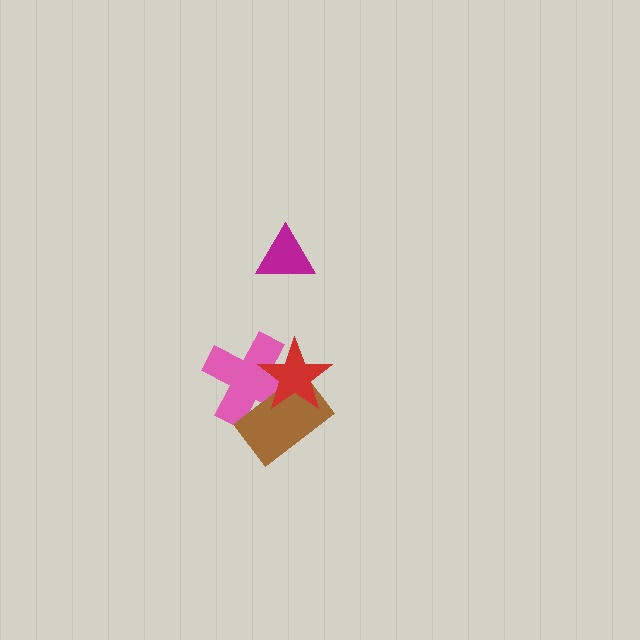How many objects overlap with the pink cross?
2 objects overlap with the pink cross.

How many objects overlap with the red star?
2 objects overlap with the red star.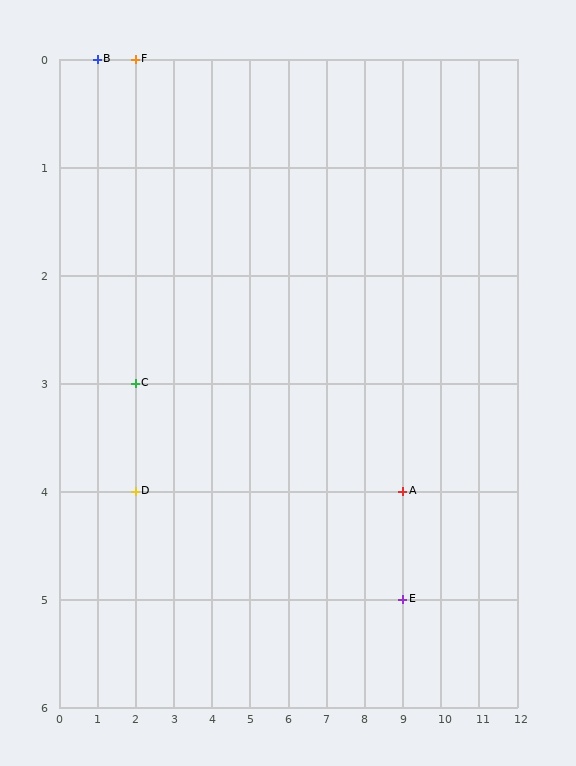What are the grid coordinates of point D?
Point D is at grid coordinates (2, 4).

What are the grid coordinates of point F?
Point F is at grid coordinates (2, 0).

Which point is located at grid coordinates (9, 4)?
Point A is at (9, 4).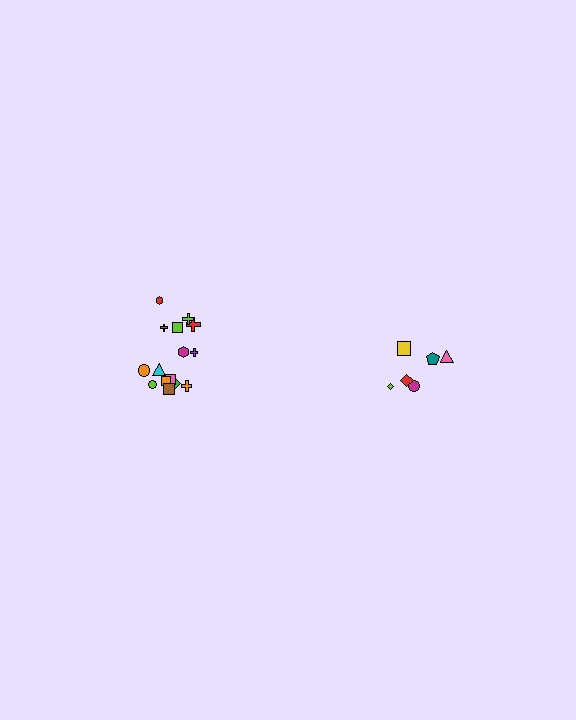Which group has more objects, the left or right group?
The left group.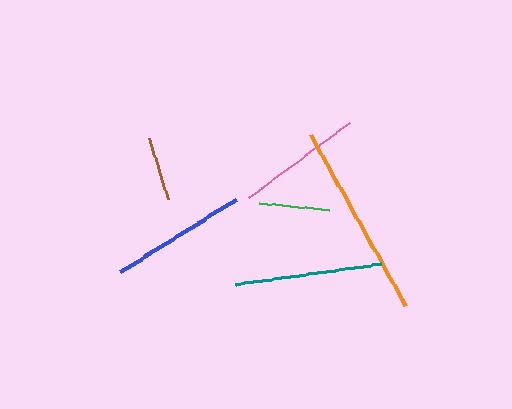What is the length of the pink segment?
The pink segment is approximately 126 pixels long.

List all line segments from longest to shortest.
From longest to shortest: orange, teal, blue, pink, green, brown.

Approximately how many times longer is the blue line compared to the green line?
The blue line is approximately 1.9 times the length of the green line.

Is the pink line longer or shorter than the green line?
The pink line is longer than the green line.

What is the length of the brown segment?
The brown segment is approximately 63 pixels long.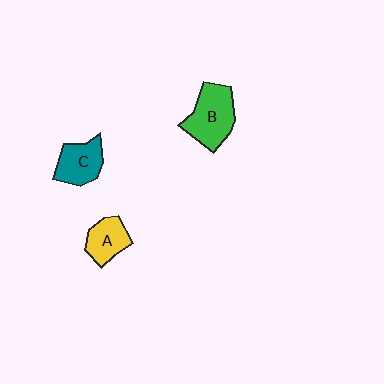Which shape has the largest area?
Shape B (green).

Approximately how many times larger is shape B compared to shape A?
Approximately 1.6 times.